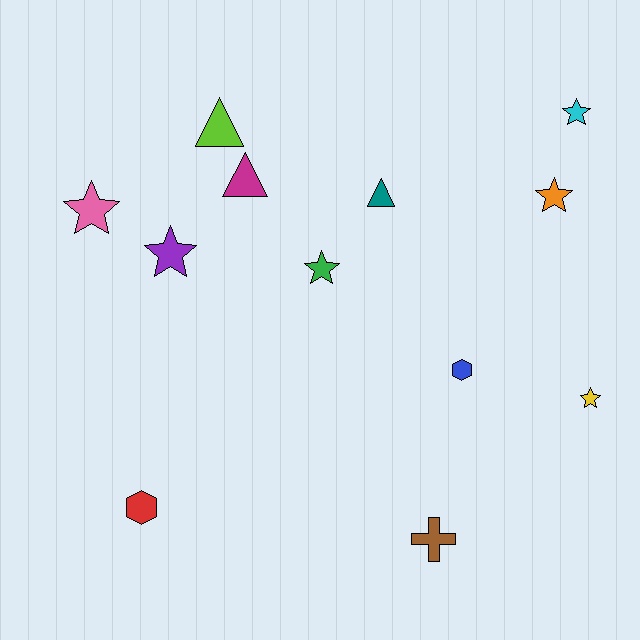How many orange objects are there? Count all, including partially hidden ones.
There is 1 orange object.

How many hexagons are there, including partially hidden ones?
There are 2 hexagons.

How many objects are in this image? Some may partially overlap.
There are 12 objects.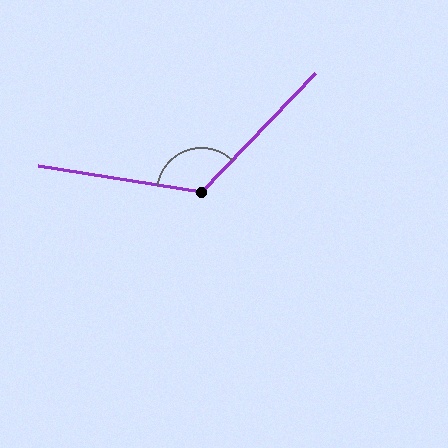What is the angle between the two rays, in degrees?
Approximately 125 degrees.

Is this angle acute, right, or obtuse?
It is obtuse.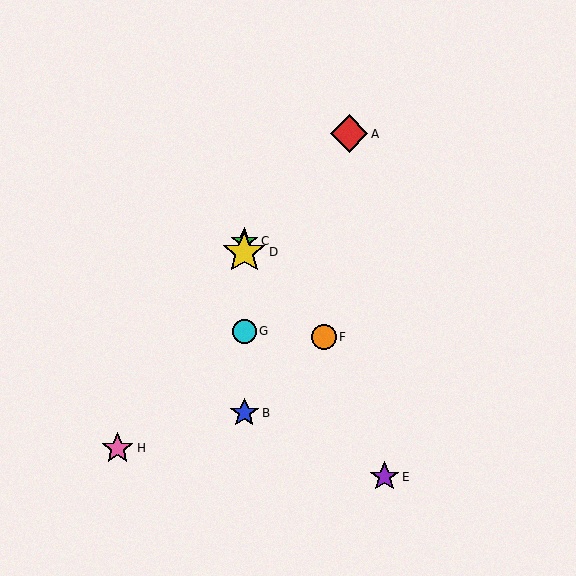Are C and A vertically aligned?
No, C is at x≈244 and A is at x≈349.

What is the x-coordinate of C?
Object C is at x≈244.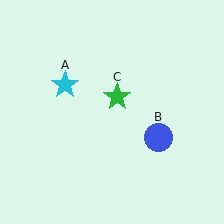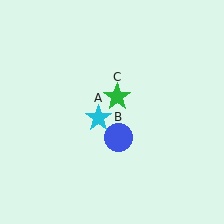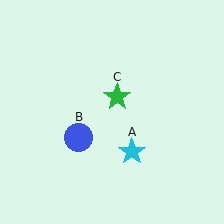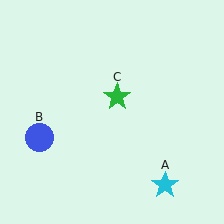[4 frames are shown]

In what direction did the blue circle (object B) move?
The blue circle (object B) moved left.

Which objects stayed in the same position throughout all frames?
Green star (object C) remained stationary.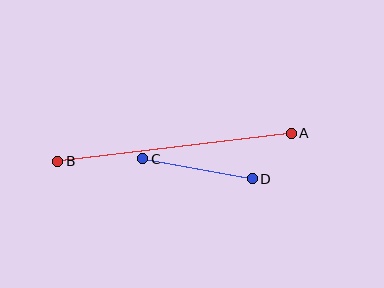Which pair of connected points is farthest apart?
Points A and B are farthest apart.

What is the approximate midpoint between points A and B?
The midpoint is at approximately (174, 147) pixels.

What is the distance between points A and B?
The distance is approximately 235 pixels.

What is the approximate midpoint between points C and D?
The midpoint is at approximately (197, 169) pixels.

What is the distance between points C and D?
The distance is approximately 111 pixels.